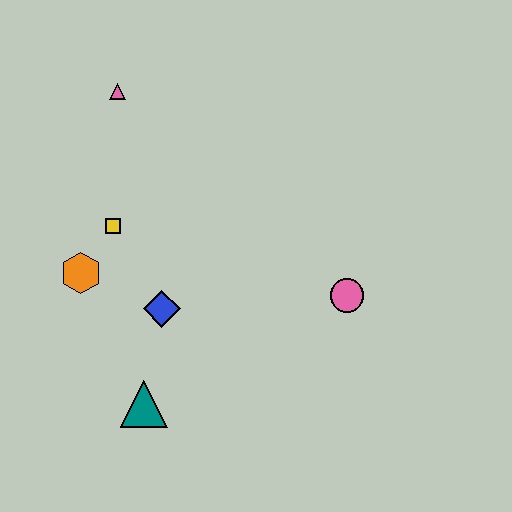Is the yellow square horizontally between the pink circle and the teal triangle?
No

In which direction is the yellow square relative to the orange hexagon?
The yellow square is above the orange hexagon.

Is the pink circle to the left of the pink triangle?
No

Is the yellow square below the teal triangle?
No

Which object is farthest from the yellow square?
The pink circle is farthest from the yellow square.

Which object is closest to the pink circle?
The blue diamond is closest to the pink circle.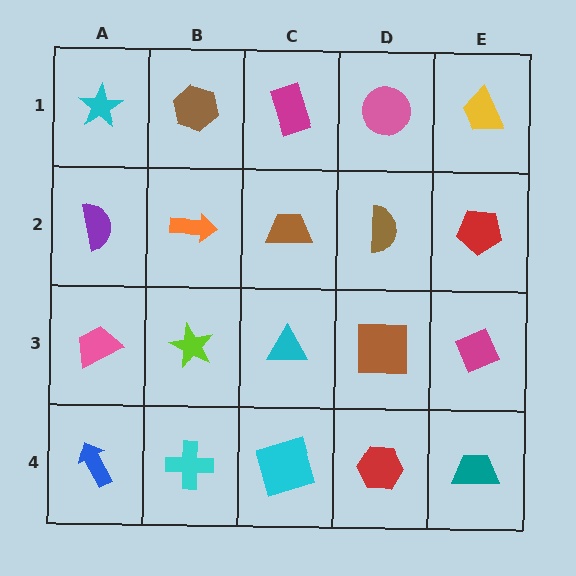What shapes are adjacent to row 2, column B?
A brown hexagon (row 1, column B), a lime star (row 3, column B), a purple semicircle (row 2, column A), a brown trapezoid (row 2, column C).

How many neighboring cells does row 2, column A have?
3.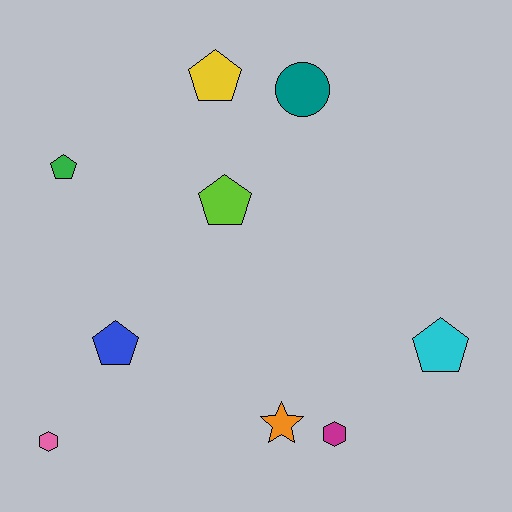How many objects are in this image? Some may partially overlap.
There are 9 objects.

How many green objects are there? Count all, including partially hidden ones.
There is 1 green object.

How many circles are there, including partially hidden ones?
There is 1 circle.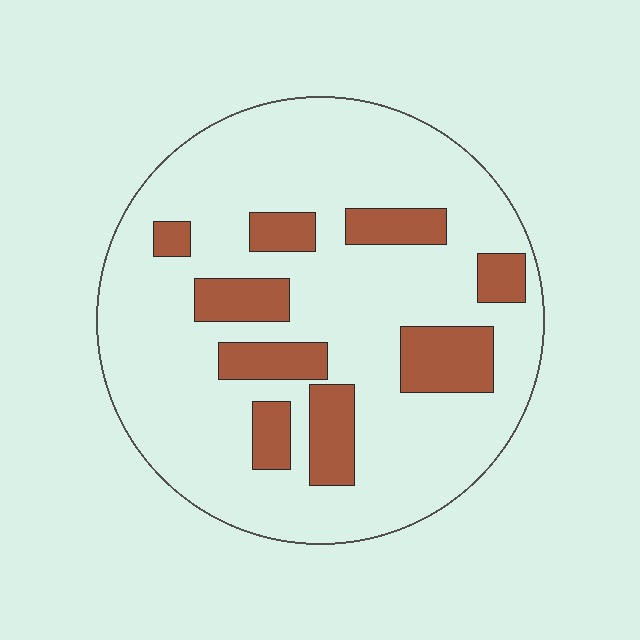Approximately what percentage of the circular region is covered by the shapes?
Approximately 20%.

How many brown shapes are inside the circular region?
9.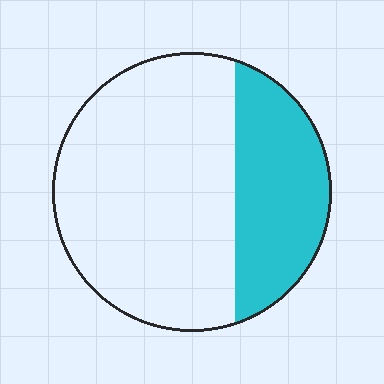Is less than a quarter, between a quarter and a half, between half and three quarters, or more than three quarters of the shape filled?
Between a quarter and a half.